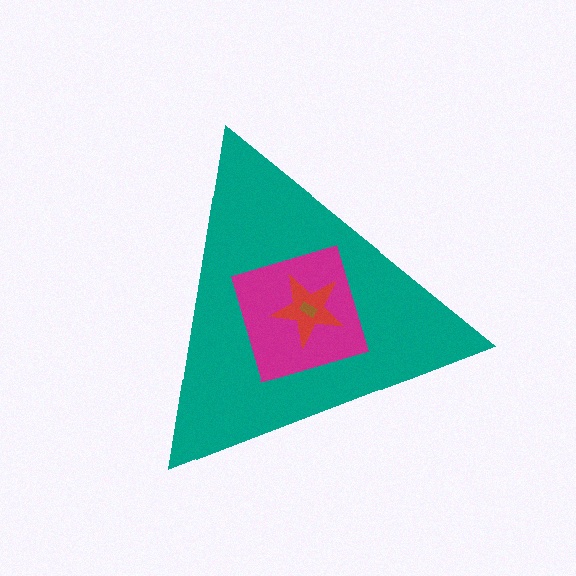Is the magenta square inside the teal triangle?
Yes.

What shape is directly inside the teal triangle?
The magenta square.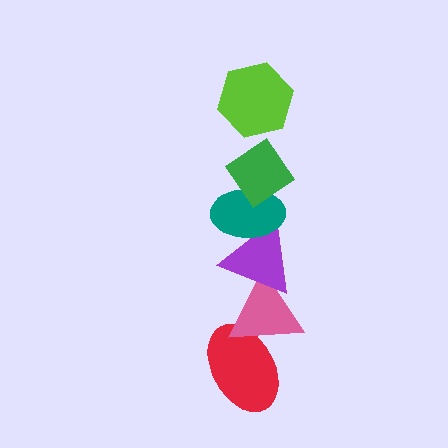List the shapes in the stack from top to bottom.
From top to bottom: the lime hexagon, the green diamond, the teal ellipse, the purple triangle, the pink triangle, the red ellipse.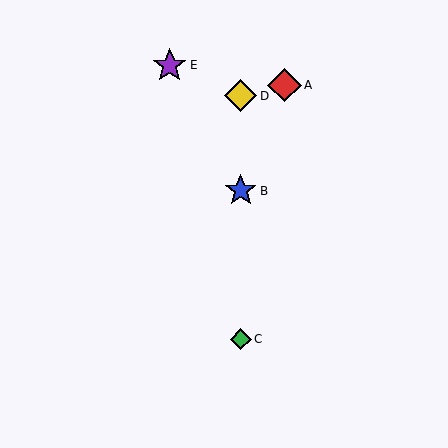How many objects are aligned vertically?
3 objects (B, C, D) are aligned vertically.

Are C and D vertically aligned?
Yes, both are at x≈241.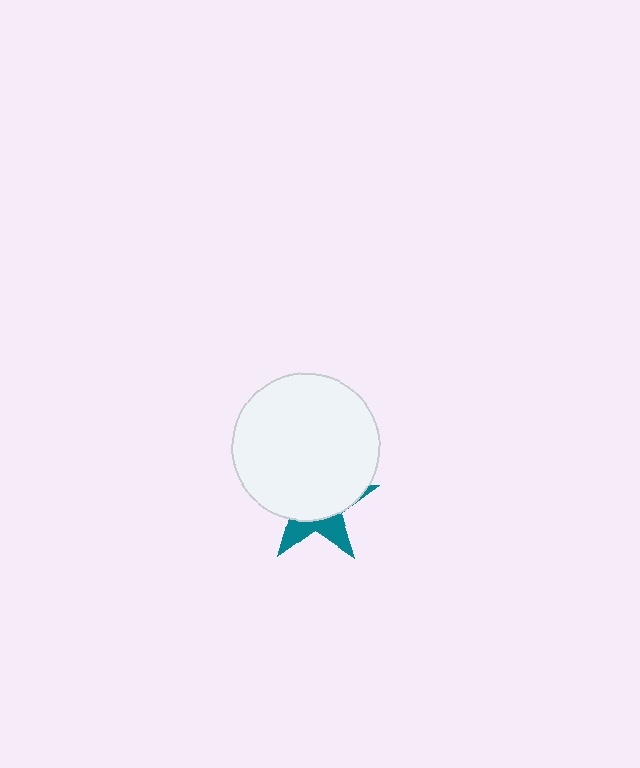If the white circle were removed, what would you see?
You would see the complete teal star.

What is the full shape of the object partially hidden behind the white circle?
The partially hidden object is a teal star.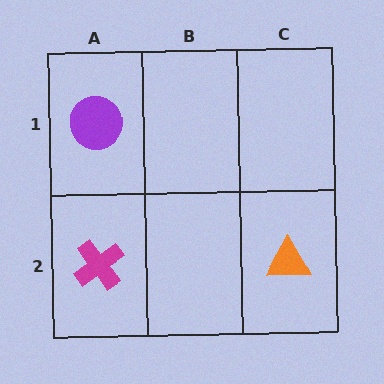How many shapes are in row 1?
1 shape.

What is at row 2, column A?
A magenta cross.